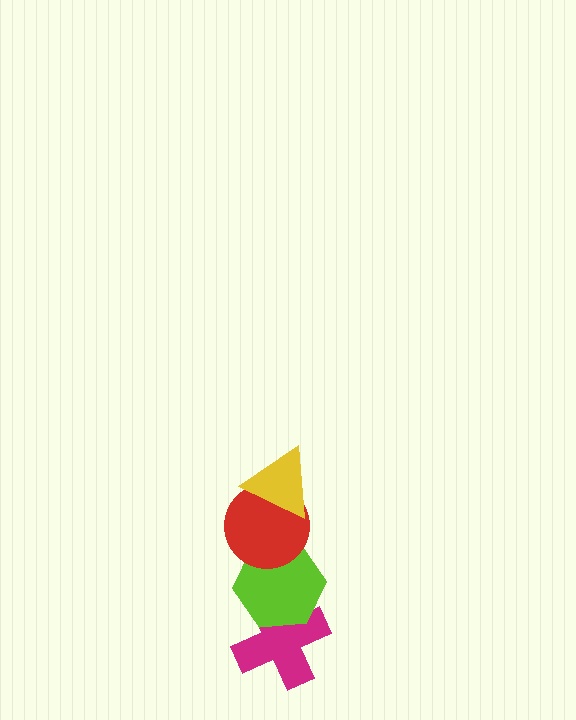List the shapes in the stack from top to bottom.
From top to bottom: the yellow triangle, the red circle, the lime hexagon, the magenta cross.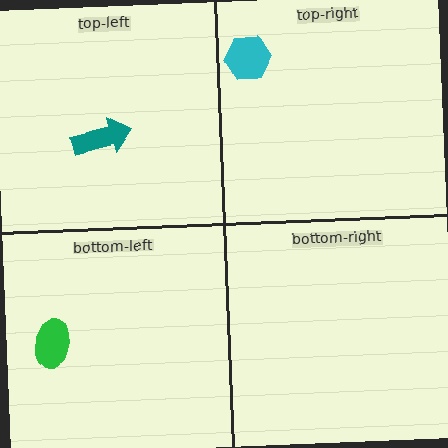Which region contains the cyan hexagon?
The top-right region.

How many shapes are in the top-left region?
1.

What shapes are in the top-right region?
The cyan hexagon.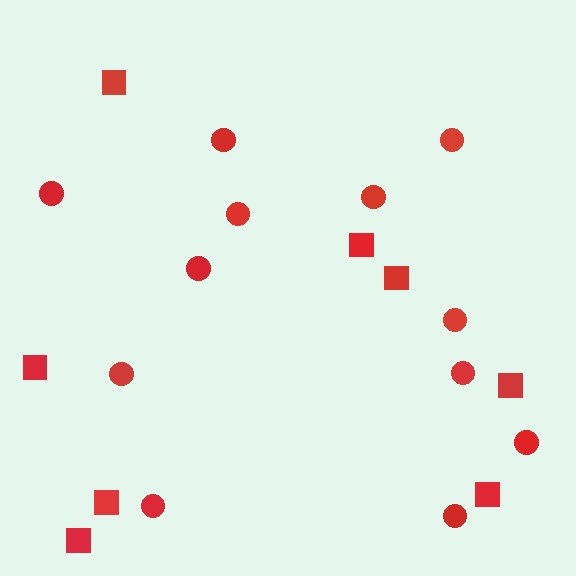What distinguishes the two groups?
There are 2 groups: one group of circles (12) and one group of squares (8).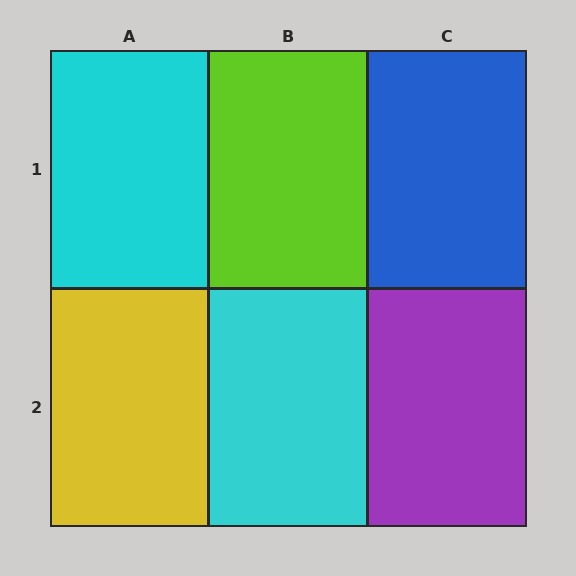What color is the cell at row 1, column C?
Blue.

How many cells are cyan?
2 cells are cyan.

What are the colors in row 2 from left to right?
Yellow, cyan, purple.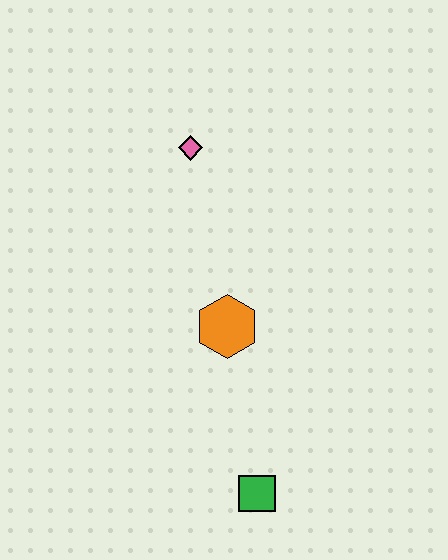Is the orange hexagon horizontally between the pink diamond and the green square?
Yes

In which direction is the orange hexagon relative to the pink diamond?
The orange hexagon is below the pink diamond.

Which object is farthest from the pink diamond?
The green square is farthest from the pink diamond.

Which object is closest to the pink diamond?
The orange hexagon is closest to the pink diamond.